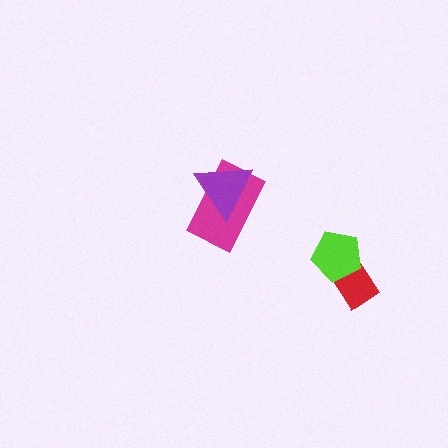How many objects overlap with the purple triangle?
1 object overlaps with the purple triangle.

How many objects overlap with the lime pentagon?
1 object overlaps with the lime pentagon.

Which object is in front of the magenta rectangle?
The purple triangle is in front of the magenta rectangle.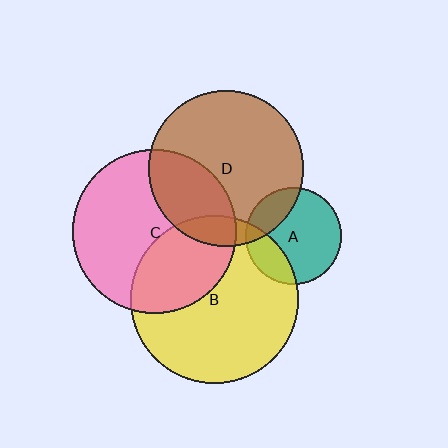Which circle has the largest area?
Circle B (yellow).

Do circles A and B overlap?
Yes.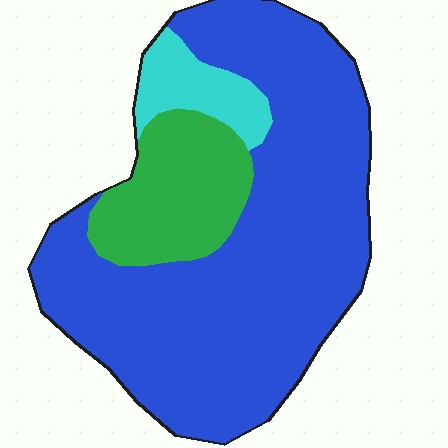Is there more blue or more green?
Blue.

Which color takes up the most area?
Blue, at roughly 75%.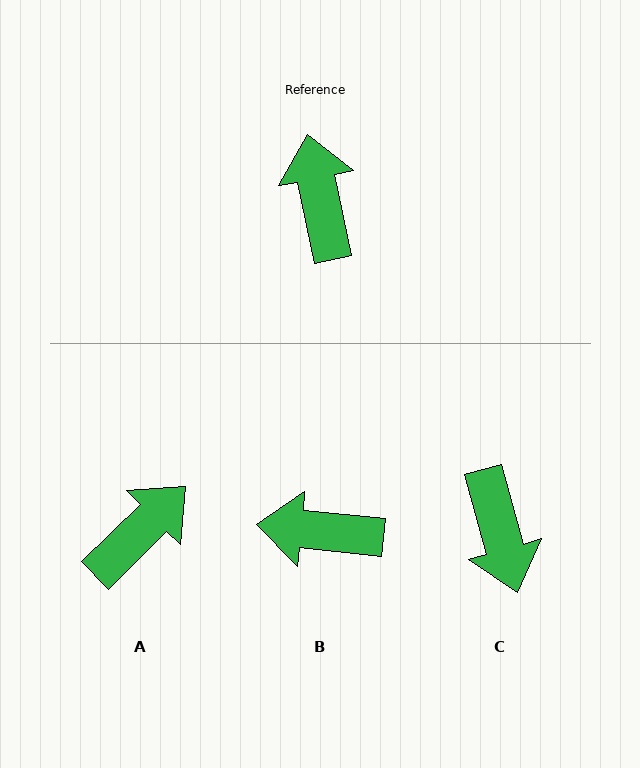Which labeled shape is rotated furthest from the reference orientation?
C, about 176 degrees away.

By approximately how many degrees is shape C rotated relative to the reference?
Approximately 176 degrees clockwise.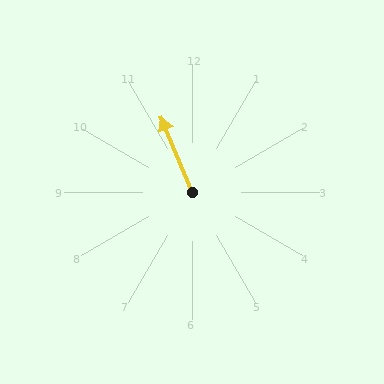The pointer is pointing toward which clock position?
Roughly 11 o'clock.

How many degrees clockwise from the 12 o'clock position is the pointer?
Approximately 338 degrees.